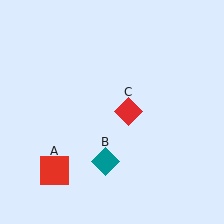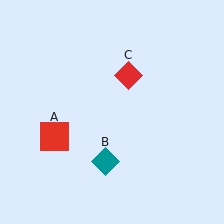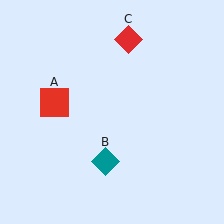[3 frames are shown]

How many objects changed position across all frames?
2 objects changed position: red square (object A), red diamond (object C).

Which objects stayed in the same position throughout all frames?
Teal diamond (object B) remained stationary.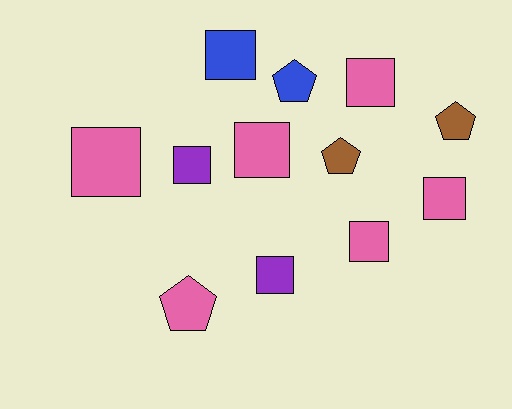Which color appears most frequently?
Pink, with 6 objects.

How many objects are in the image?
There are 12 objects.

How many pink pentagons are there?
There is 1 pink pentagon.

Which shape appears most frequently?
Square, with 8 objects.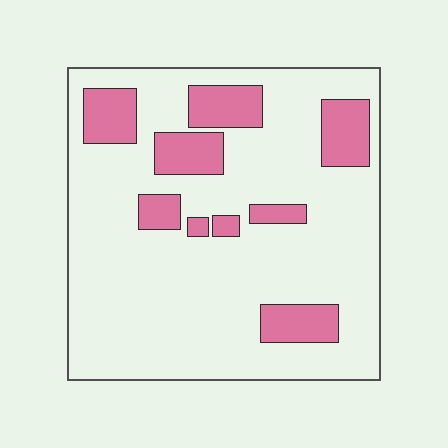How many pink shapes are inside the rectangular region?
9.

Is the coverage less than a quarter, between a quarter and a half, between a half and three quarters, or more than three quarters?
Less than a quarter.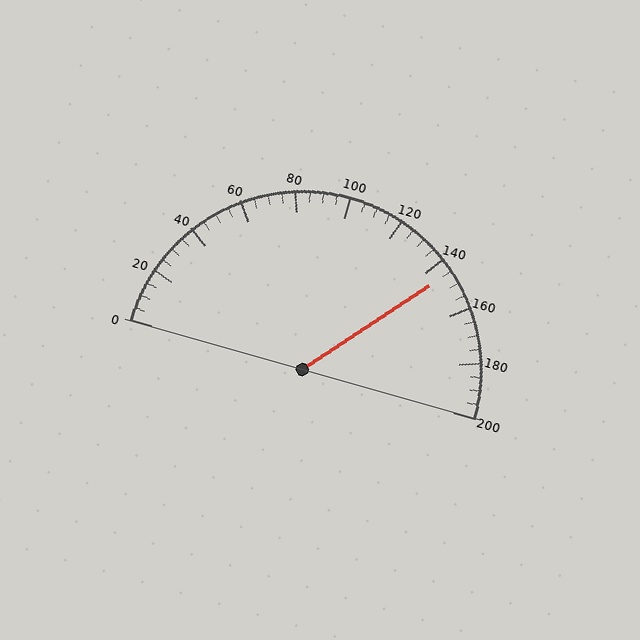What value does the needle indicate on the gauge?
The needle indicates approximately 145.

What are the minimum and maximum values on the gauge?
The gauge ranges from 0 to 200.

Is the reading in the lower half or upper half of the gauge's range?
The reading is in the upper half of the range (0 to 200).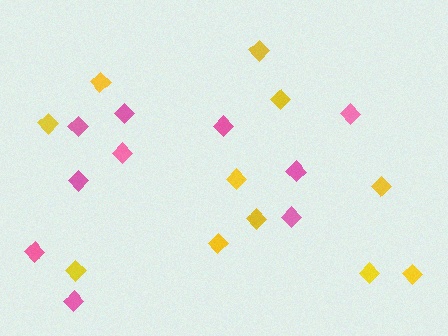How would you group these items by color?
There are 2 groups: one group of yellow diamonds (11) and one group of pink diamonds (10).